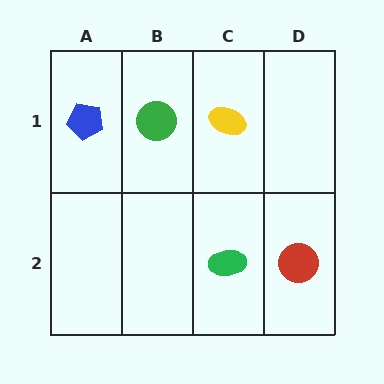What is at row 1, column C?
A yellow ellipse.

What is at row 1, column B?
A green circle.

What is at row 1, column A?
A blue pentagon.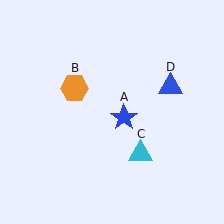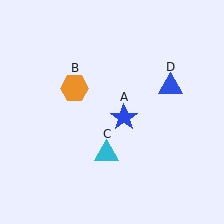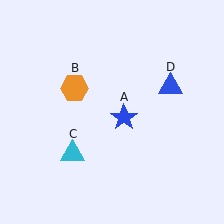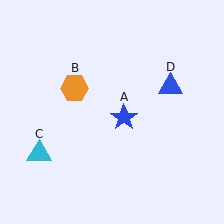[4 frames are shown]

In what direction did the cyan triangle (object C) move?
The cyan triangle (object C) moved left.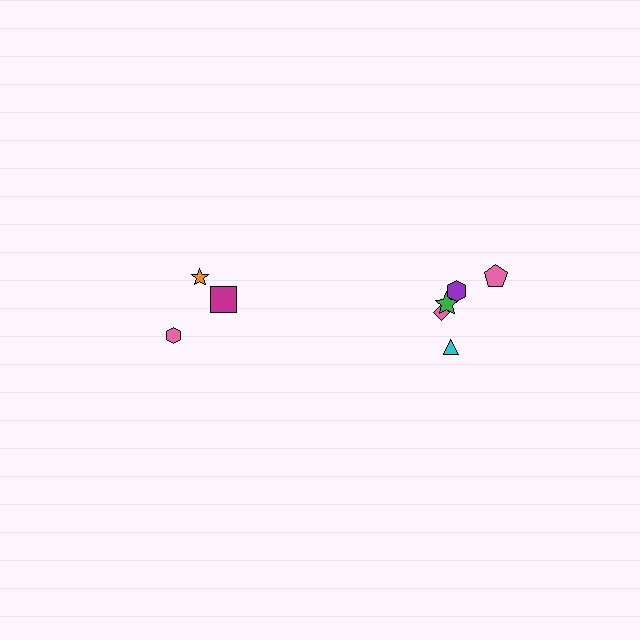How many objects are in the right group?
There are 5 objects.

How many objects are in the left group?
There are 3 objects.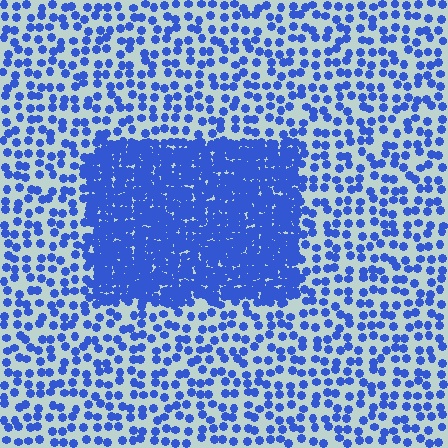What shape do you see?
I see a rectangle.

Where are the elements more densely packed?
The elements are more densely packed inside the rectangle boundary.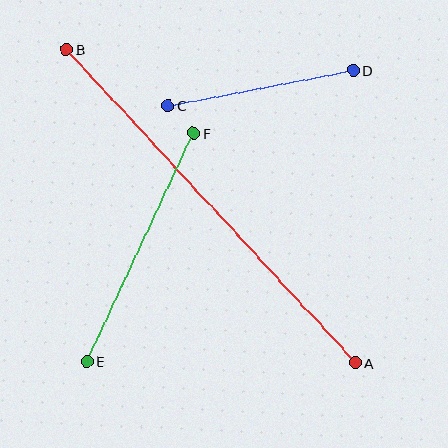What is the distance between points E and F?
The distance is approximately 252 pixels.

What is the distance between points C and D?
The distance is approximately 189 pixels.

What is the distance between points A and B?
The distance is approximately 426 pixels.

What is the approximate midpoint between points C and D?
The midpoint is at approximately (261, 88) pixels.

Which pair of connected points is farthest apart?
Points A and B are farthest apart.